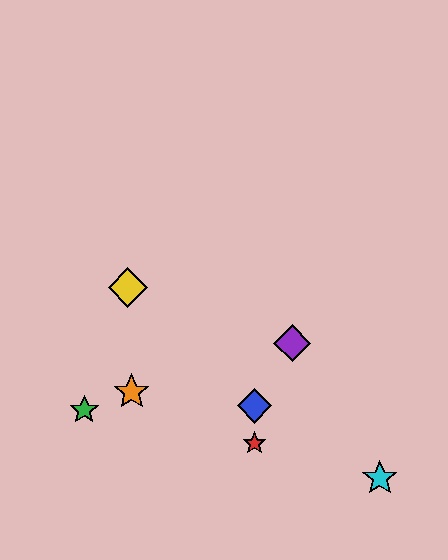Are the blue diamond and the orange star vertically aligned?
No, the blue diamond is at x≈255 and the orange star is at x≈132.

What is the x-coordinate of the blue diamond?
The blue diamond is at x≈255.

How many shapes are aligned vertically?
2 shapes (the red star, the blue diamond) are aligned vertically.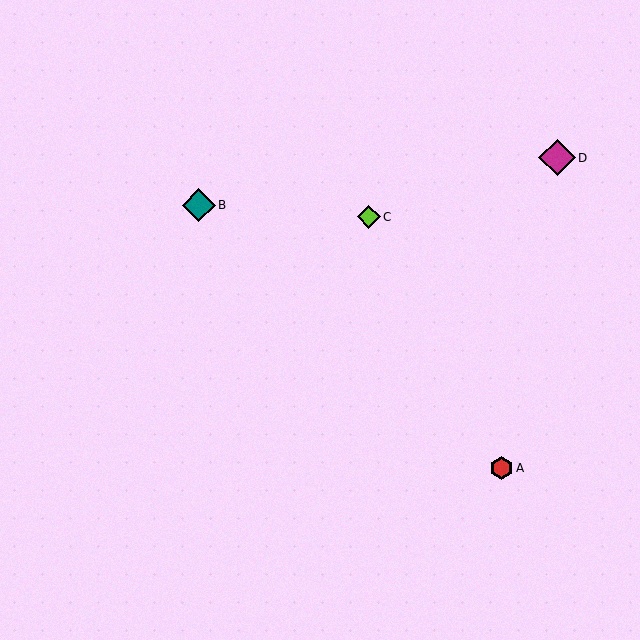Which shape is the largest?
The magenta diamond (labeled D) is the largest.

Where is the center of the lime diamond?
The center of the lime diamond is at (369, 217).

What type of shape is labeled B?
Shape B is a teal diamond.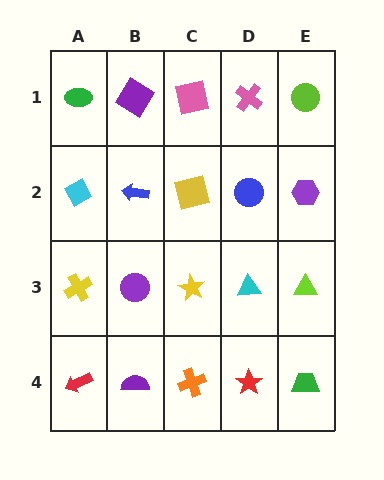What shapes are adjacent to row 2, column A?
A green ellipse (row 1, column A), a yellow cross (row 3, column A), a blue arrow (row 2, column B).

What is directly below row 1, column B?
A blue arrow.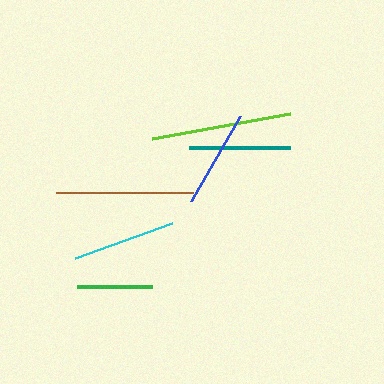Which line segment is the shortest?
The green line is the shortest at approximately 75 pixels.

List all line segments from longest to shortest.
From longest to shortest: lime, brown, cyan, teal, blue, green.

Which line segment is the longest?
The lime line is the longest at approximately 140 pixels.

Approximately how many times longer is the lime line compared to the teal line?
The lime line is approximately 1.4 times the length of the teal line.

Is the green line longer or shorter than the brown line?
The brown line is longer than the green line.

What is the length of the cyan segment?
The cyan segment is approximately 103 pixels long.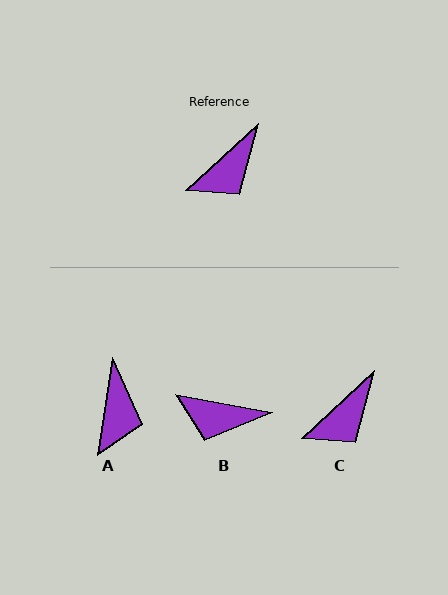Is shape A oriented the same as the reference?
No, it is off by about 39 degrees.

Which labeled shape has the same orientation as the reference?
C.